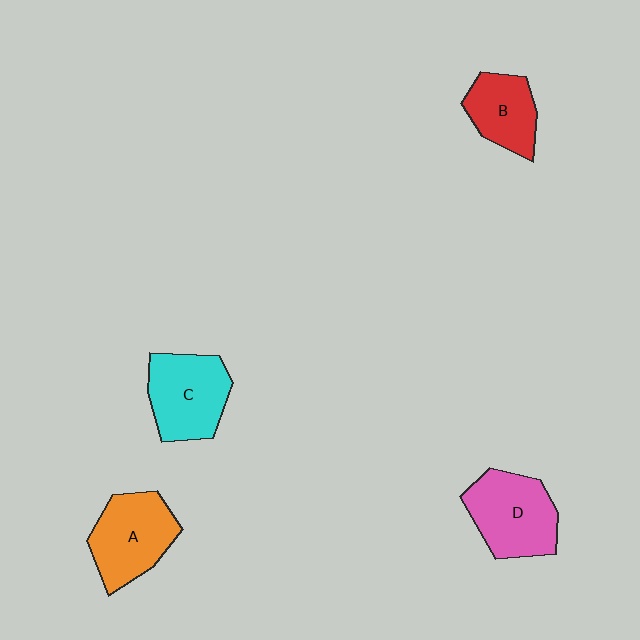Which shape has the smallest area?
Shape B (red).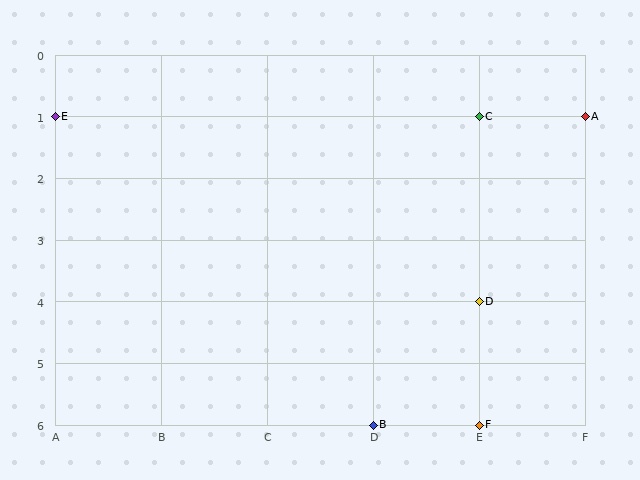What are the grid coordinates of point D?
Point D is at grid coordinates (E, 4).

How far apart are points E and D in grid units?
Points E and D are 4 columns and 3 rows apart (about 5.0 grid units diagonally).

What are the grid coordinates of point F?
Point F is at grid coordinates (E, 6).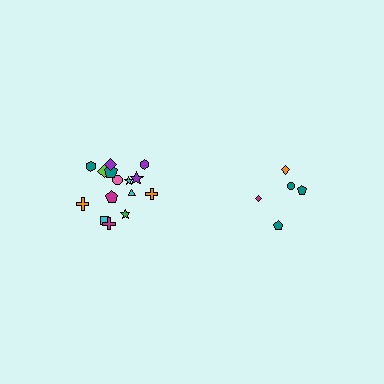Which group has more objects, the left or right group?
The left group.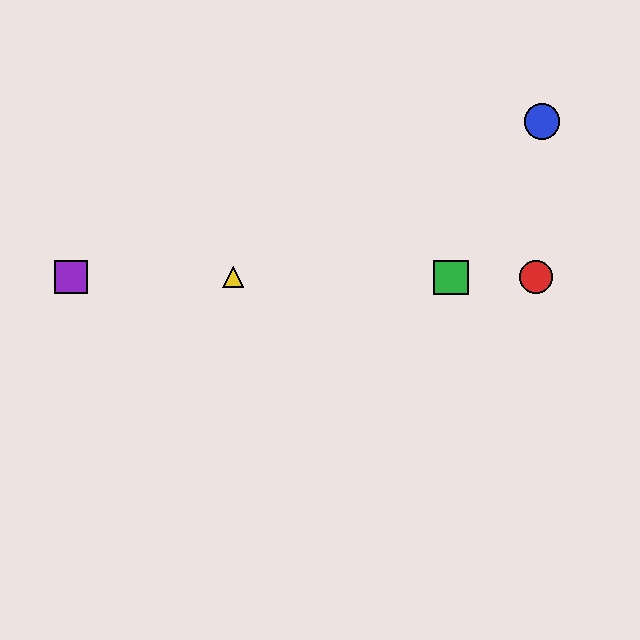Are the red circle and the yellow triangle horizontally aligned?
Yes, both are at y≈277.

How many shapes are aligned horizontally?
4 shapes (the red circle, the green square, the yellow triangle, the purple square) are aligned horizontally.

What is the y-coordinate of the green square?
The green square is at y≈277.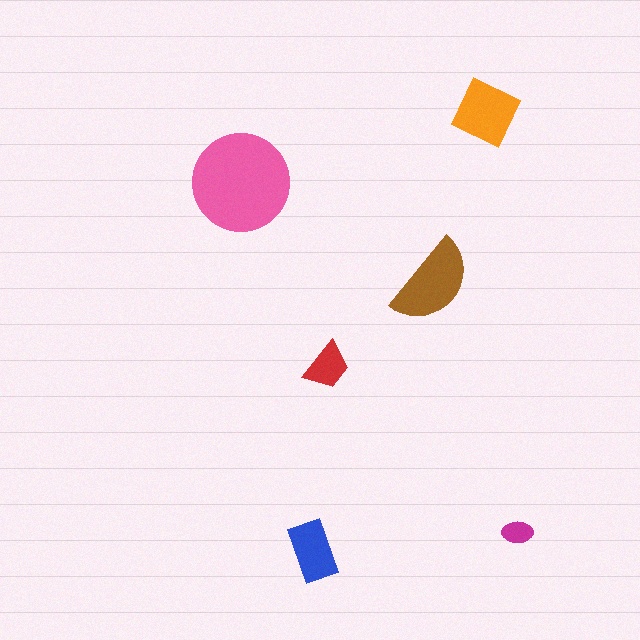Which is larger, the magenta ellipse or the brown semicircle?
The brown semicircle.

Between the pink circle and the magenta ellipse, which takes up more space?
The pink circle.